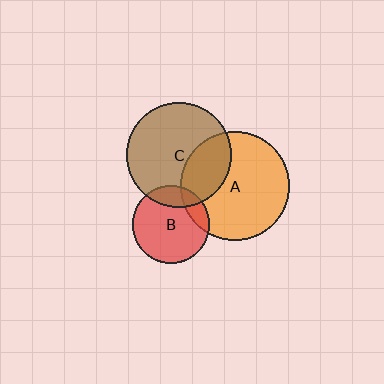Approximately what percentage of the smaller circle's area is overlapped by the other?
Approximately 30%.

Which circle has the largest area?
Circle A (orange).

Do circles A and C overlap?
Yes.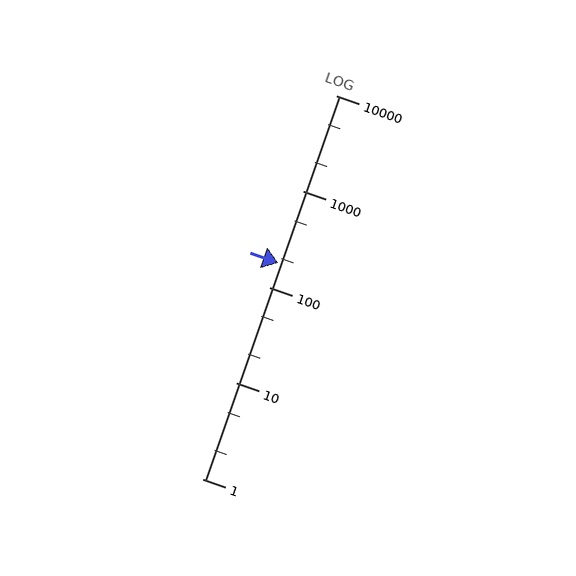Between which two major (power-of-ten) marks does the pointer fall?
The pointer is between 100 and 1000.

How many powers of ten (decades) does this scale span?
The scale spans 4 decades, from 1 to 10000.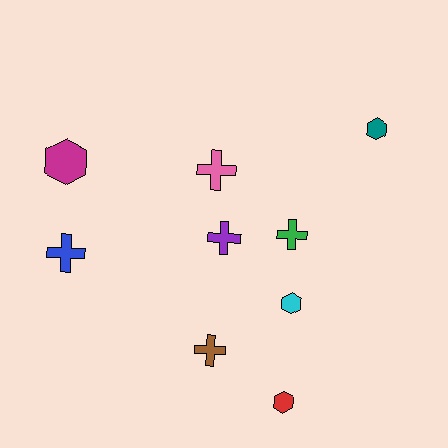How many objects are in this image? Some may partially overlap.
There are 9 objects.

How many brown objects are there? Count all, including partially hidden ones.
There is 1 brown object.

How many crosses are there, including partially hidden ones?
There are 5 crosses.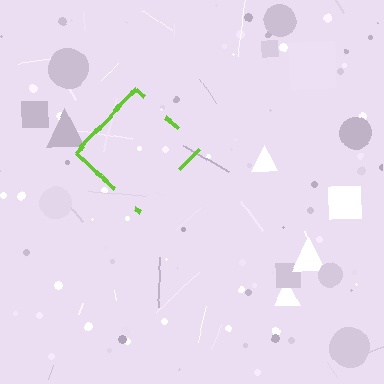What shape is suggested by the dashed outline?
The dashed outline suggests a diamond.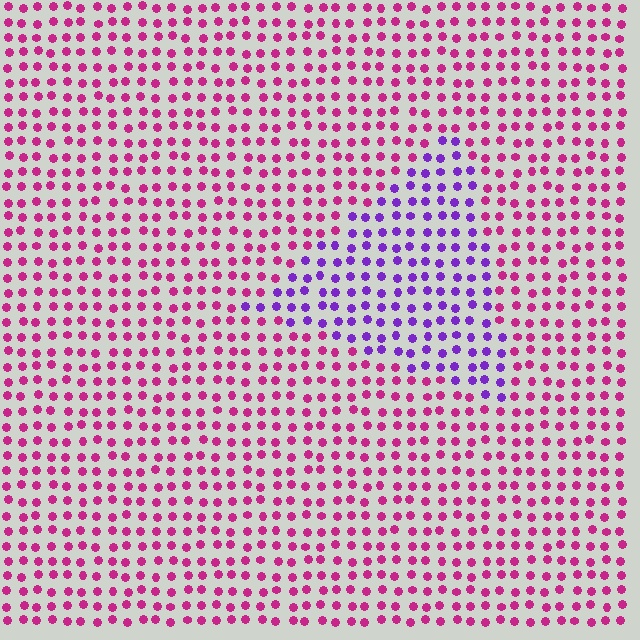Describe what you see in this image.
The image is filled with small magenta elements in a uniform arrangement. A triangle-shaped region is visible where the elements are tinted to a slightly different hue, forming a subtle color boundary.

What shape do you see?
I see a triangle.